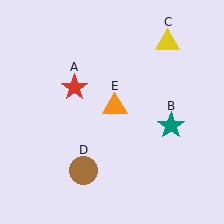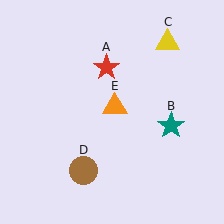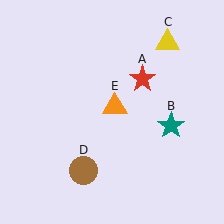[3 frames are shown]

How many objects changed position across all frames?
1 object changed position: red star (object A).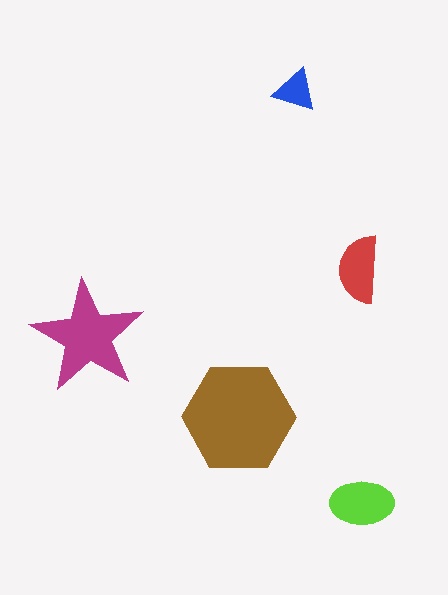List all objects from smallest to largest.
The blue triangle, the red semicircle, the lime ellipse, the magenta star, the brown hexagon.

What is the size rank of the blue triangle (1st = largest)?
5th.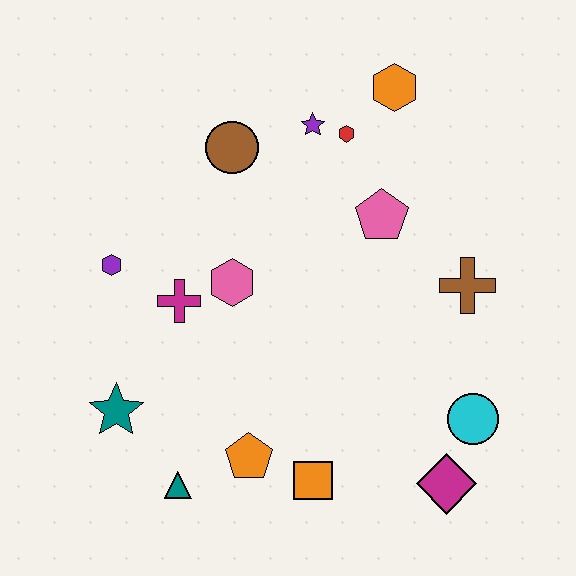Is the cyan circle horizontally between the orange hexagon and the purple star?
No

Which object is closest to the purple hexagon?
The magenta cross is closest to the purple hexagon.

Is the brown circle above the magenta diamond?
Yes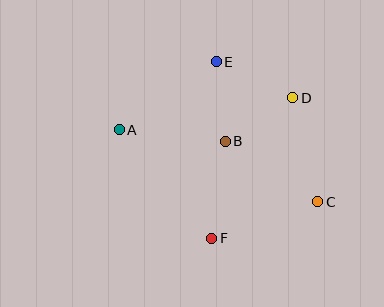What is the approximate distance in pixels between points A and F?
The distance between A and F is approximately 143 pixels.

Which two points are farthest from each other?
Points A and C are farthest from each other.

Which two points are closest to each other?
Points B and E are closest to each other.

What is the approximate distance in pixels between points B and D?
The distance between B and D is approximately 80 pixels.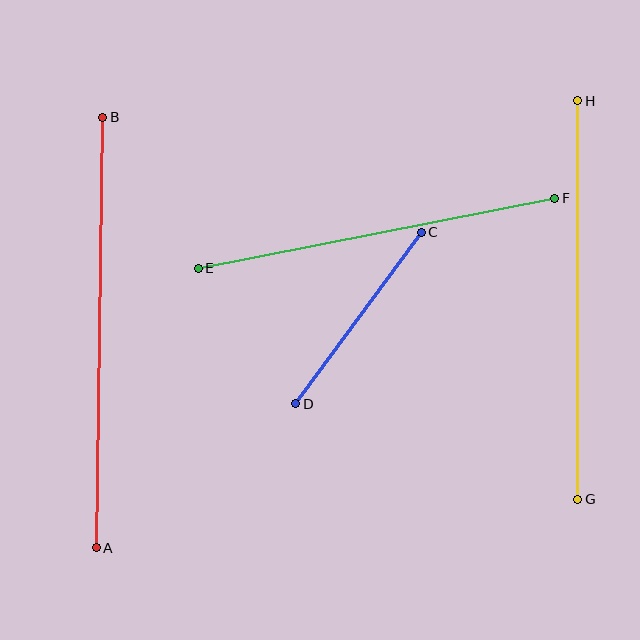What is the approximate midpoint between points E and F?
The midpoint is at approximately (377, 233) pixels.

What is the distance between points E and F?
The distance is approximately 363 pixels.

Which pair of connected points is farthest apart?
Points A and B are farthest apart.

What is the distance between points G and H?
The distance is approximately 398 pixels.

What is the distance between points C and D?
The distance is approximately 212 pixels.